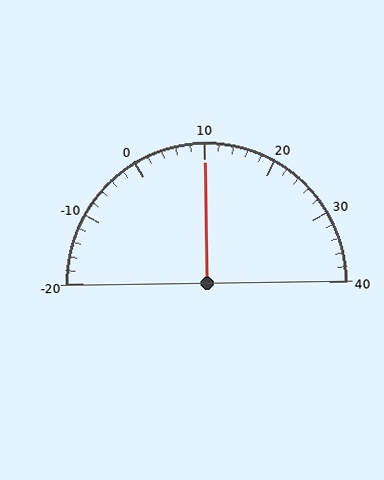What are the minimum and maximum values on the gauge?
The gauge ranges from -20 to 40.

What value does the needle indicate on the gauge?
The needle indicates approximately 10.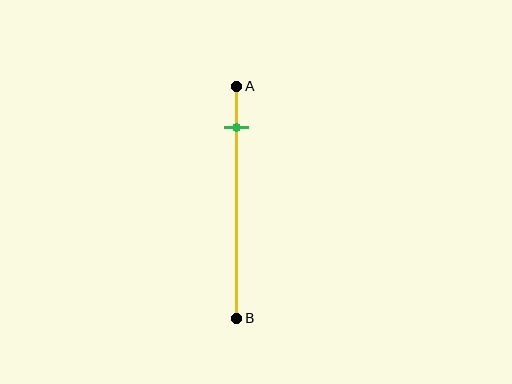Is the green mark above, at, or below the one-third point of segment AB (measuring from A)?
The green mark is above the one-third point of segment AB.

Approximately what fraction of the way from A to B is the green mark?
The green mark is approximately 20% of the way from A to B.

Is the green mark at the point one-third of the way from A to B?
No, the mark is at about 20% from A, not at the 33% one-third point.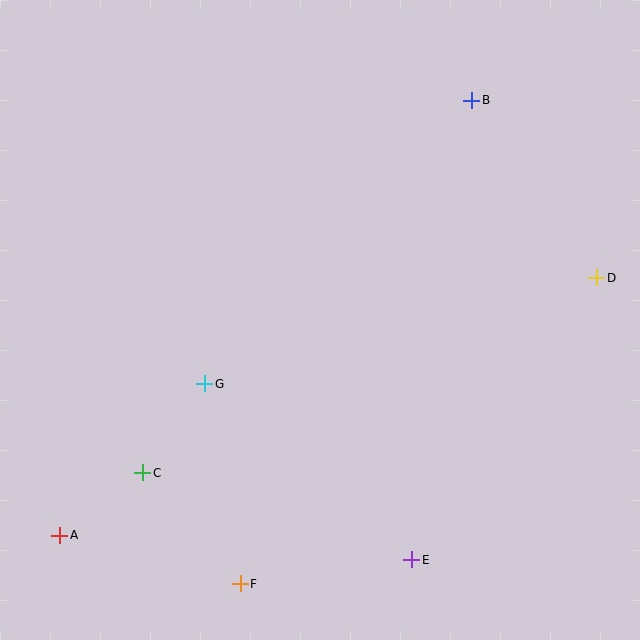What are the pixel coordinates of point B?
Point B is at (472, 100).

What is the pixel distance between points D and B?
The distance between D and B is 217 pixels.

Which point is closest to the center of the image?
Point G at (205, 384) is closest to the center.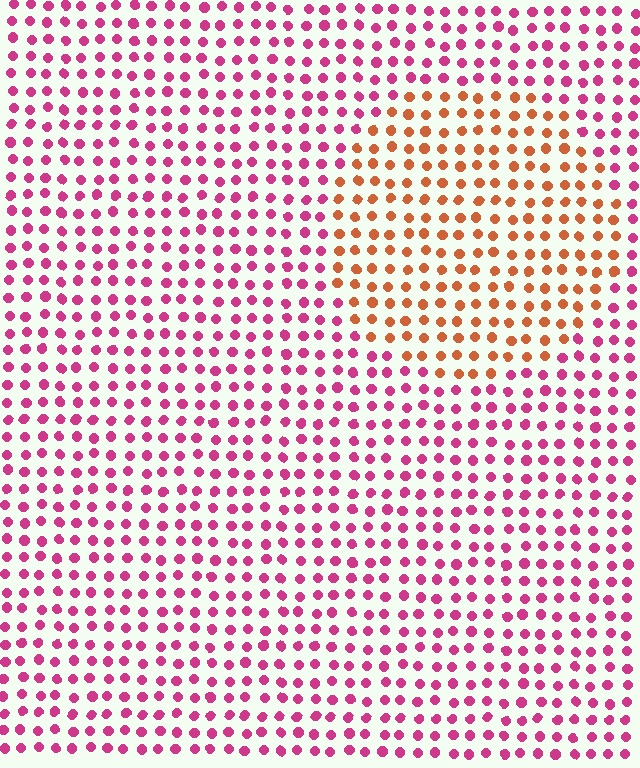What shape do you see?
I see a circle.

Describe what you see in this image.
The image is filled with small magenta elements in a uniform arrangement. A circle-shaped region is visible where the elements are tinted to a slightly different hue, forming a subtle color boundary.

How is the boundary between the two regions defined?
The boundary is defined purely by a slight shift in hue (about 50 degrees). Spacing, size, and orientation are identical on both sides.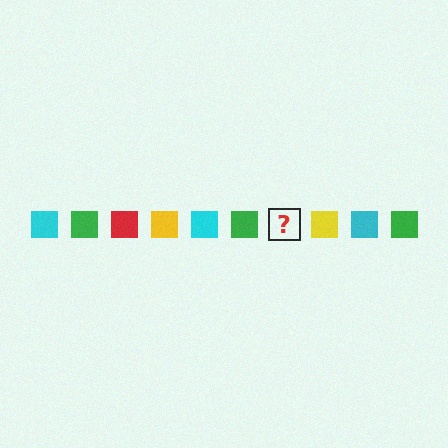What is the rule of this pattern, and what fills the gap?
The rule is that the pattern cycles through cyan, green, red, yellow squares. The gap should be filled with a red square.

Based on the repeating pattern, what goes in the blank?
The blank should be a red square.